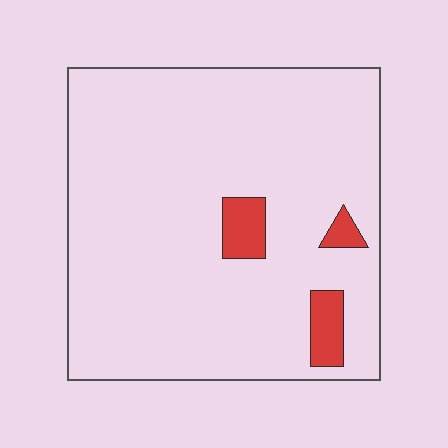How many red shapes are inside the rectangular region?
3.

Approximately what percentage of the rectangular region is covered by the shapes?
Approximately 5%.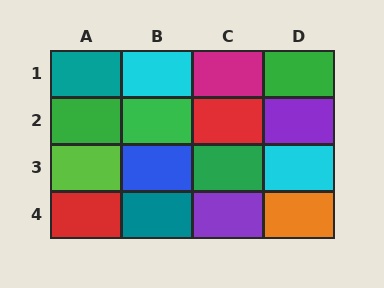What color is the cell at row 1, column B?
Cyan.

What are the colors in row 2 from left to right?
Green, green, red, purple.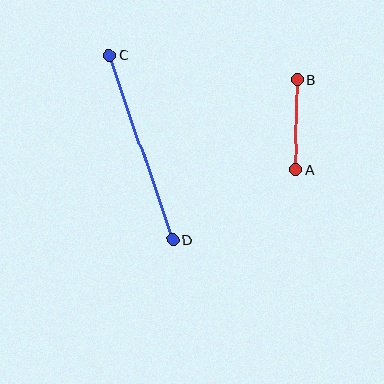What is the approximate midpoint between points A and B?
The midpoint is at approximately (297, 125) pixels.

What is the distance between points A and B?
The distance is approximately 90 pixels.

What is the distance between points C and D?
The distance is approximately 196 pixels.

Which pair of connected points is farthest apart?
Points C and D are farthest apart.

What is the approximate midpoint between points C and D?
The midpoint is at approximately (141, 148) pixels.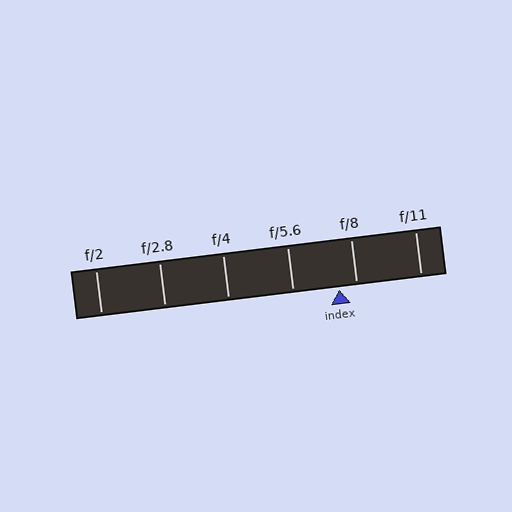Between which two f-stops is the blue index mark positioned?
The index mark is between f/5.6 and f/8.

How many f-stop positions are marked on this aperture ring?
There are 6 f-stop positions marked.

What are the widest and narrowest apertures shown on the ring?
The widest aperture shown is f/2 and the narrowest is f/11.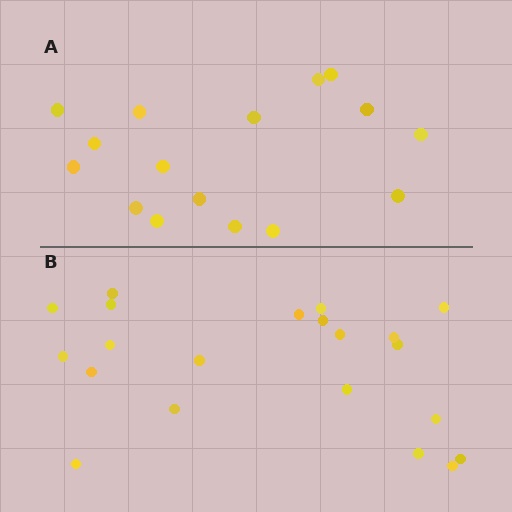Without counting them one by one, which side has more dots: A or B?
Region B (the bottom region) has more dots.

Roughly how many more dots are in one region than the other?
Region B has about 5 more dots than region A.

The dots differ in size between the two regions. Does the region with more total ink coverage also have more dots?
No. Region A has more total ink coverage because its dots are larger, but region B actually contains more individual dots. Total area can be misleading — the number of items is what matters here.